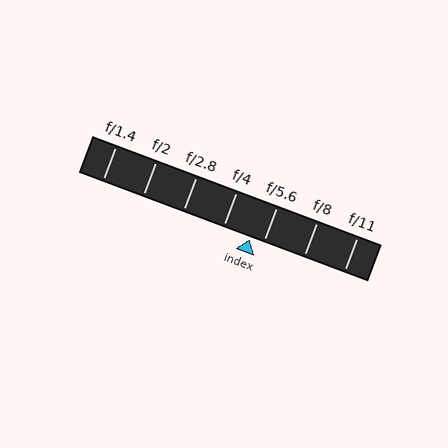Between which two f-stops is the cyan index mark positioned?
The index mark is between f/4 and f/5.6.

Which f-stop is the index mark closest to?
The index mark is closest to f/5.6.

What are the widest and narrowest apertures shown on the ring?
The widest aperture shown is f/1.4 and the narrowest is f/11.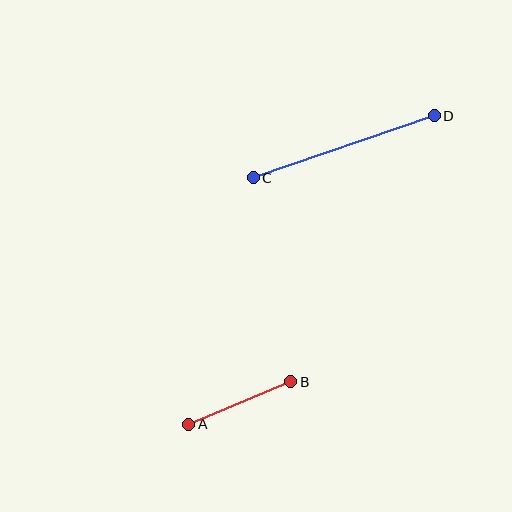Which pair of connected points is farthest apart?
Points C and D are farthest apart.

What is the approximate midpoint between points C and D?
The midpoint is at approximately (344, 147) pixels.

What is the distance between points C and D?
The distance is approximately 191 pixels.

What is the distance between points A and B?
The distance is approximately 110 pixels.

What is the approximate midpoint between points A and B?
The midpoint is at approximately (240, 403) pixels.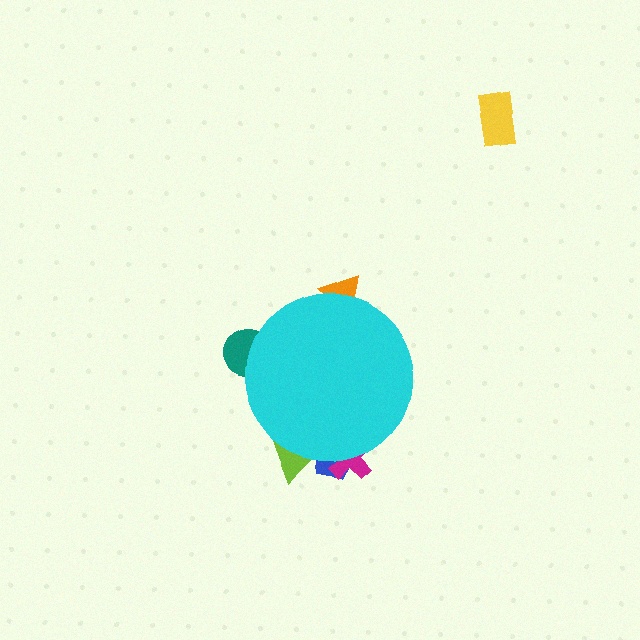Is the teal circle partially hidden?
Yes, the teal circle is partially hidden behind the cyan circle.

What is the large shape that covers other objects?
A cyan circle.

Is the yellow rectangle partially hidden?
No, the yellow rectangle is fully visible.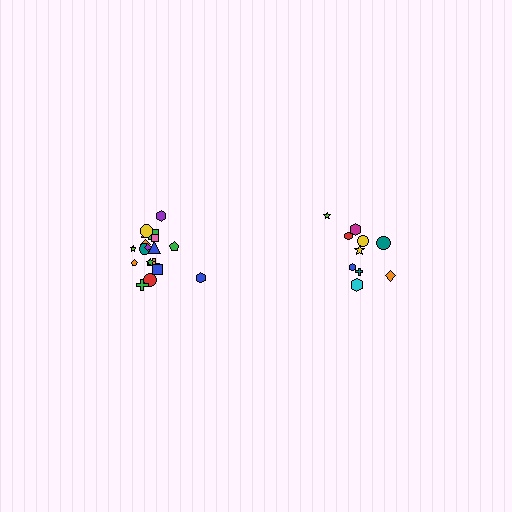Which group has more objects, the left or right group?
The left group.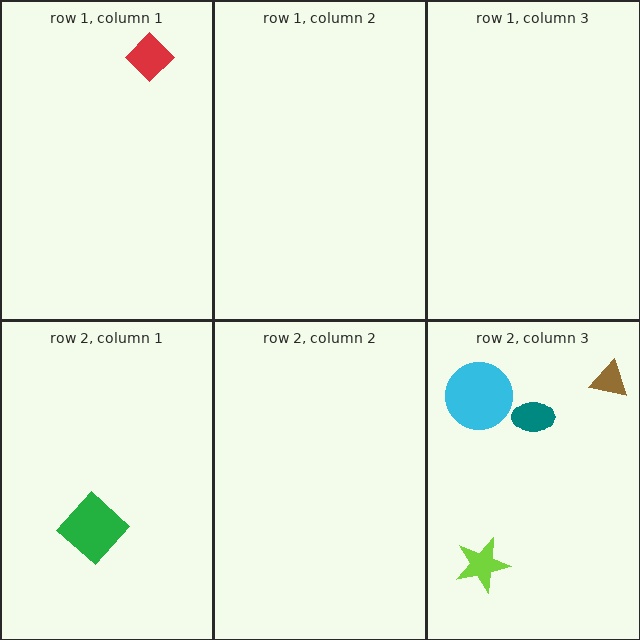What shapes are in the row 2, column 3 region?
The brown triangle, the teal ellipse, the cyan circle, the lime star.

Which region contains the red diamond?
The row 1, column 1 region.